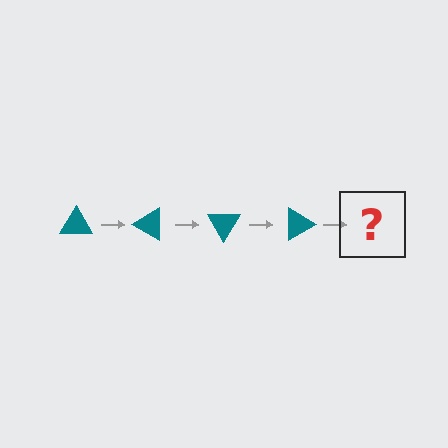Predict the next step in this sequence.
The next step is a teal triangle rotated 120 degrees.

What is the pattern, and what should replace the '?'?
The pattern is that the triangle rotates 30 degrees each step. The '?' should be a teal triangle rotated 120 degrees.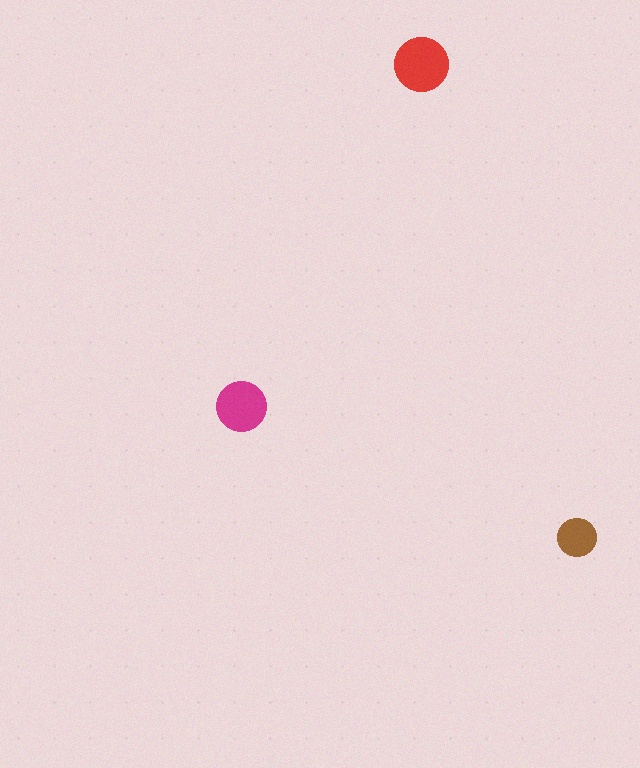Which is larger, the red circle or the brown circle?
The red one.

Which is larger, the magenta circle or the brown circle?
The magenta one.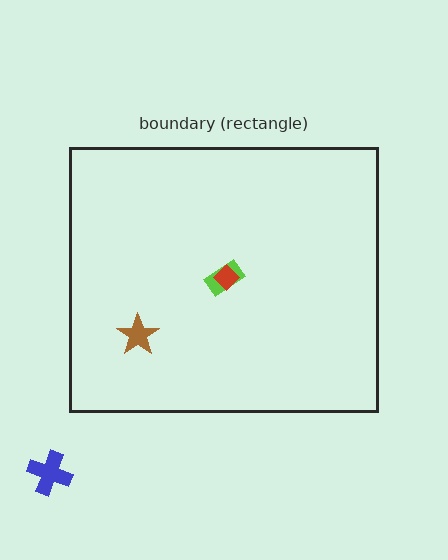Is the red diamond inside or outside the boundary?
Inside.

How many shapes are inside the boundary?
3 inside, 1 outside.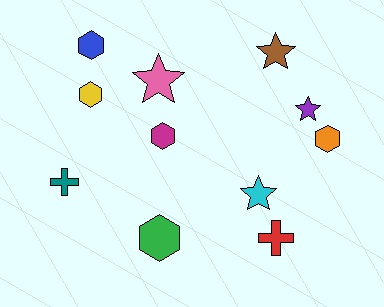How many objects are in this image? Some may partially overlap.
There are 11 objects.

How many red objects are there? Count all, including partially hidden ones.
There is 1 red object.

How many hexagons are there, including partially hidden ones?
There are 5 hexagons.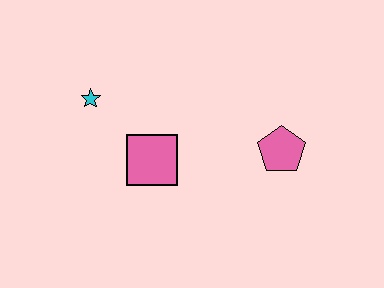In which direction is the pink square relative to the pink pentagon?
The pink square is to the left of the pink pentagon.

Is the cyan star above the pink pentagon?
Yes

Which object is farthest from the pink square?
The pink pentagon is farthest from the pink square.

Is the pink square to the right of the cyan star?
Yes